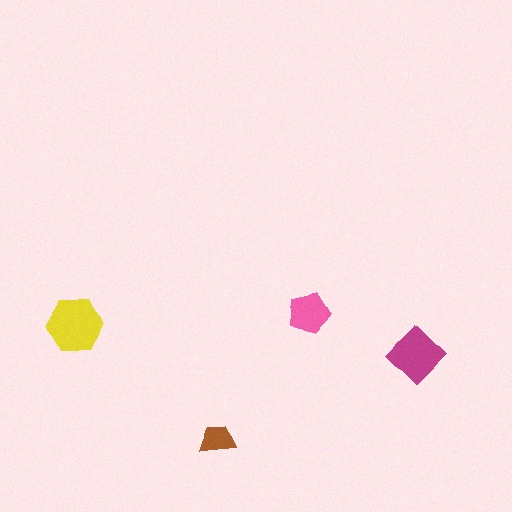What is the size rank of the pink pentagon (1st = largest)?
3rd.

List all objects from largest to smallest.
The yellow hexagon, the magenta diamond, the pink pentagon, the brown trapezoid.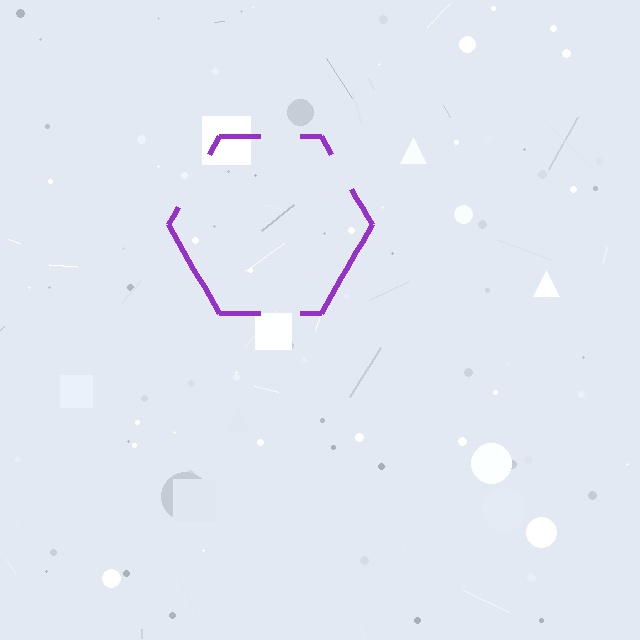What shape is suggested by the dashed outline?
The dashed outline suggests a hexagon.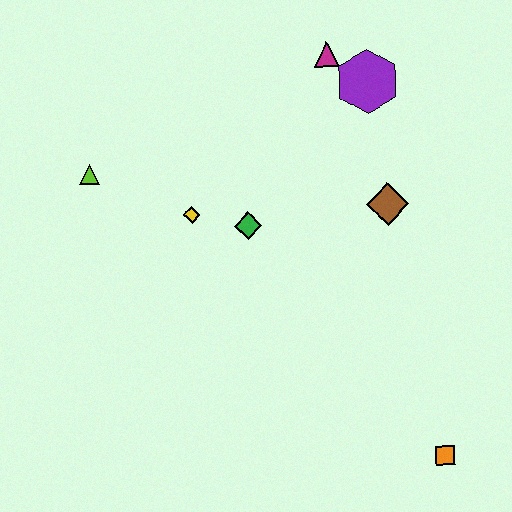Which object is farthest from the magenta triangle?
The orange square is farthest from the magenta triangle.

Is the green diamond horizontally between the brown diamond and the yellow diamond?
Yes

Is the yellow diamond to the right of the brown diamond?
No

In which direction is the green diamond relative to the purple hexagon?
The green diamond is below the purple hexagon.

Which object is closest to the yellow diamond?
The green diamond is closest to the yellow diamond.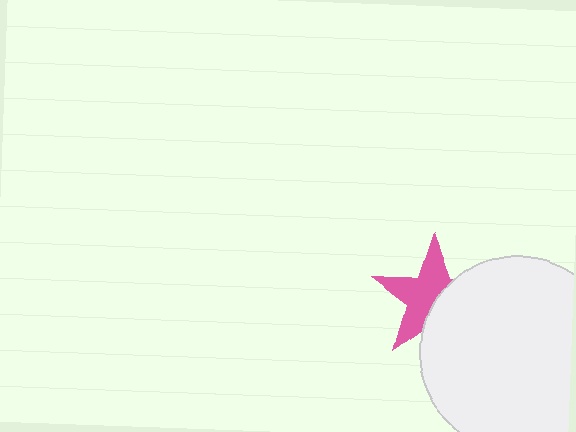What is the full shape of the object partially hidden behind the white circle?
The partially hidden object is a pink star.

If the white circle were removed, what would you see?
You would see the complete pink star.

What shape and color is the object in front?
The object in front is a white circle.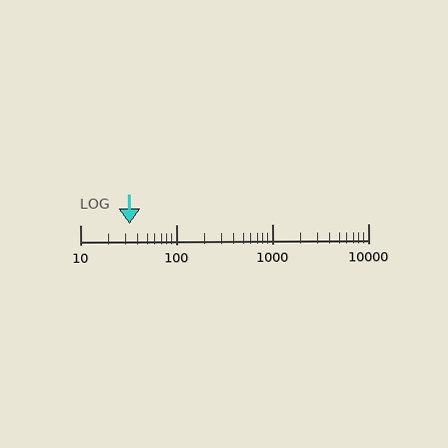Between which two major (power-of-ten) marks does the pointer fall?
The pointer is between 10 and 100.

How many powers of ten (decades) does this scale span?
The scale spans 3 decades, from 10 to 10000.